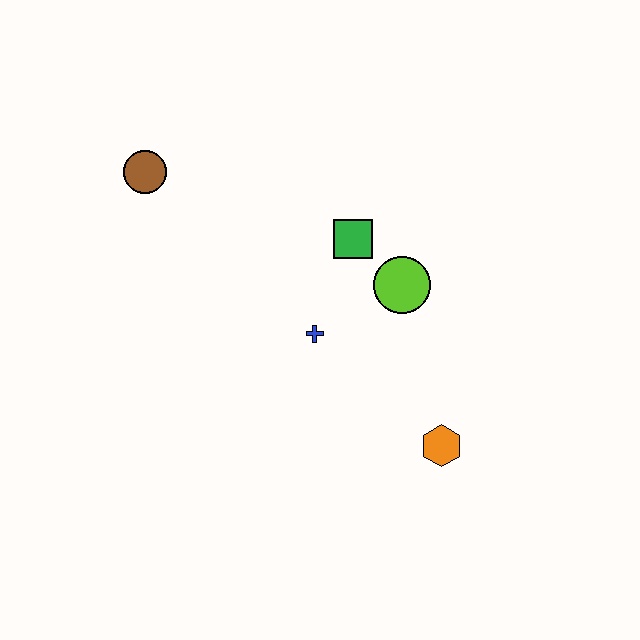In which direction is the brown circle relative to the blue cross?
The brown circle is to the left of the blue cross.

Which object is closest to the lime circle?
The green square is closest to the lime circle.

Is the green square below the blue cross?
No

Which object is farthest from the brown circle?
The orange hexagon is farthest from the brown circle.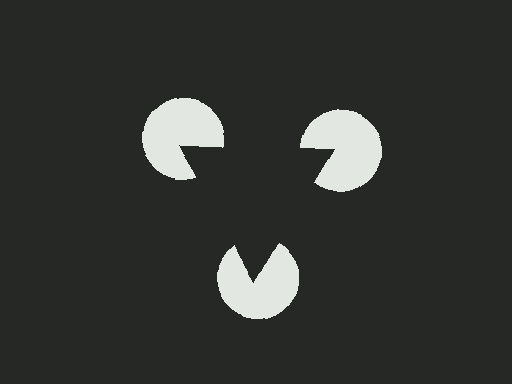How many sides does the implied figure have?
3 sides.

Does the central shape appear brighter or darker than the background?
It typically appears slightly darker than the background, even though no actual brightness change is drawn.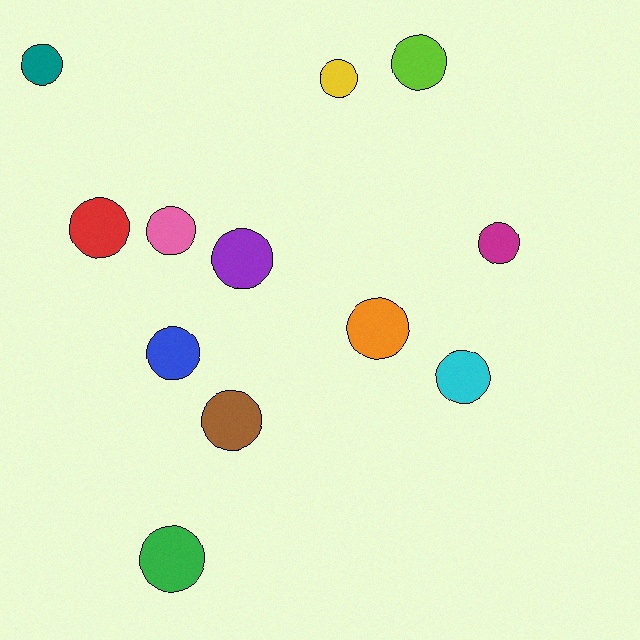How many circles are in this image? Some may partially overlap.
There are 12 circles.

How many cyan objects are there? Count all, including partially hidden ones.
There is 1 cyan object.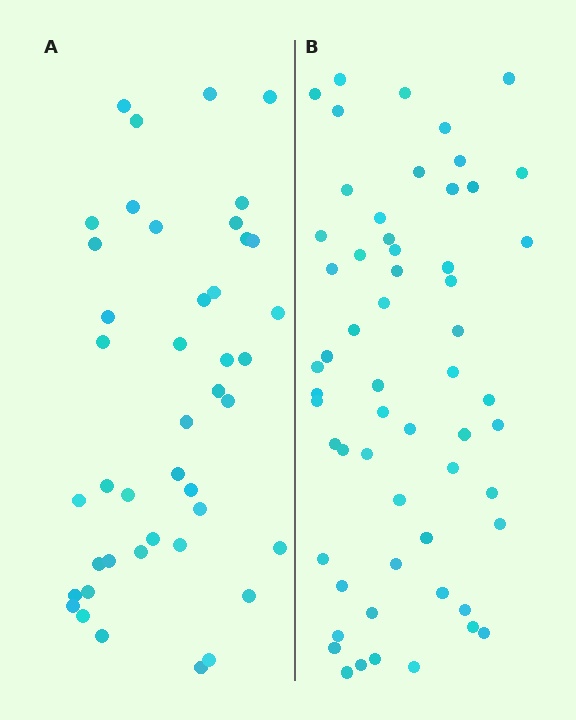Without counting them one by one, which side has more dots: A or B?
Region B (the right region) has more dots.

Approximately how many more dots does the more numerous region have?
Region B has approximately 15 more dots than region A.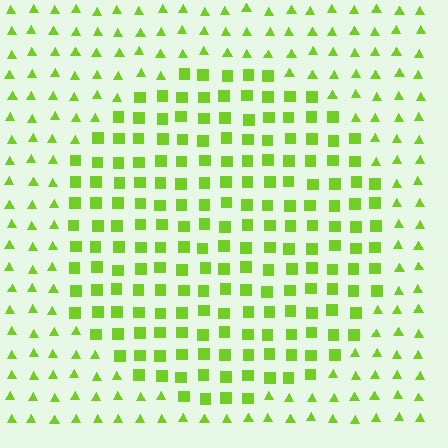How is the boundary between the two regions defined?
The boundary is defined by a change in element shape: squares inside vs. triangles outside. All elements share the same color and spacing.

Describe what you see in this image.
The image is filled with small lime elements arranged in a uniform grid. A circle-shaped region contains squares, while the surrounding area contains triangles. The boundary is defined purely by the change in element shape.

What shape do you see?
I see a circle.